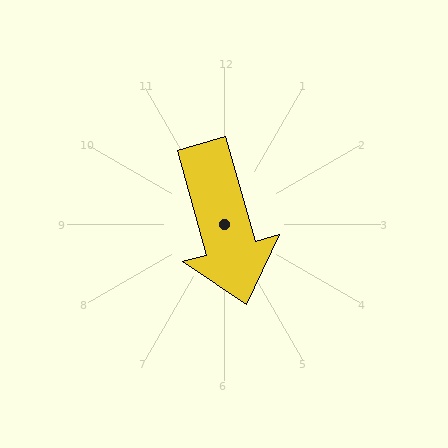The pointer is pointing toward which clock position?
Roughly 5 o'clock.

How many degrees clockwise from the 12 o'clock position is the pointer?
Approximately 164 degrees.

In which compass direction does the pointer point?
South.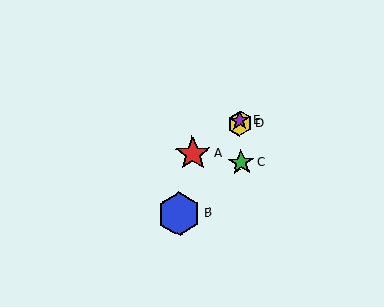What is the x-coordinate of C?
Object C is at x≈241.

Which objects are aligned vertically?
Objects C, D, E are aligned vertically.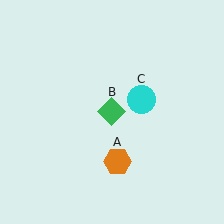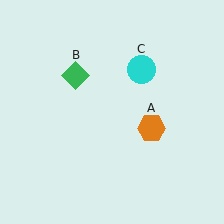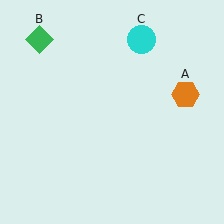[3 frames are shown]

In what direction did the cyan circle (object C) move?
The cyan circle (object C) moved up.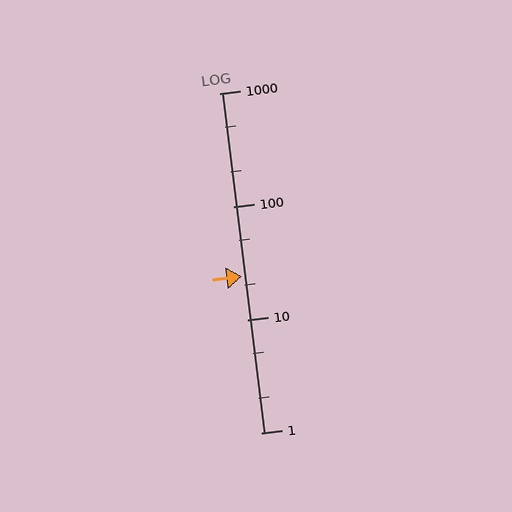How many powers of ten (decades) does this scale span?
The scale spans 3 decades, from 1 to 1000.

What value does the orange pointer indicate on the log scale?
The pointer indicates approximately 24.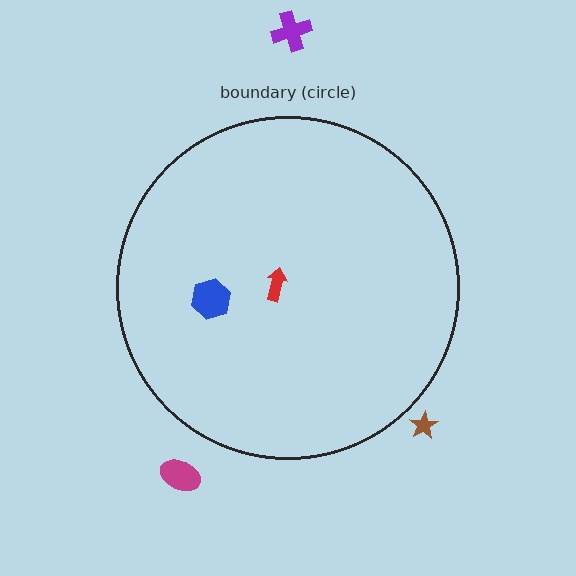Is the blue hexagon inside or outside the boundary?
Inside.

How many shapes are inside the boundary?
2 inside, 3 outside.